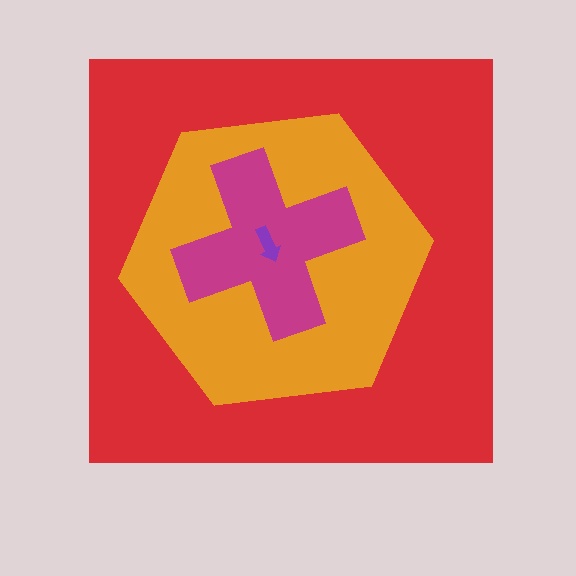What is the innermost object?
The purple arrow.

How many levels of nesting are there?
4.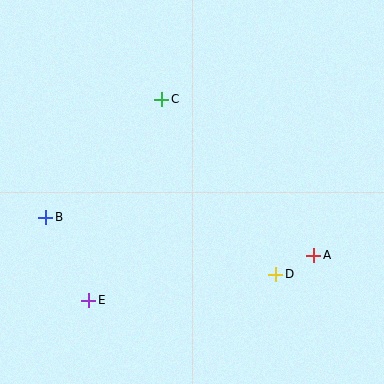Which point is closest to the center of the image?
Point C at (162, 99) is closest to the center.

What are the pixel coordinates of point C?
Point C is at (162, 99).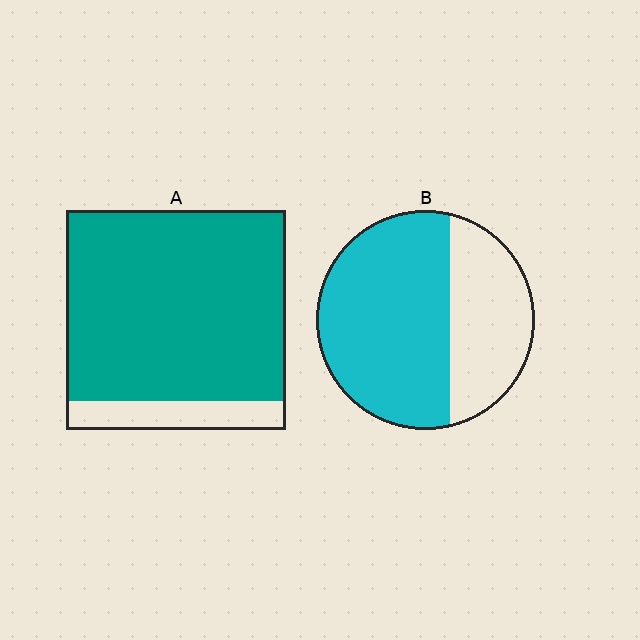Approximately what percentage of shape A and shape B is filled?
A is approximately 85% and B is approximately 65%.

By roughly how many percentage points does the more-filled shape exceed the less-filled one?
By roughly 25 percentage points (A over B).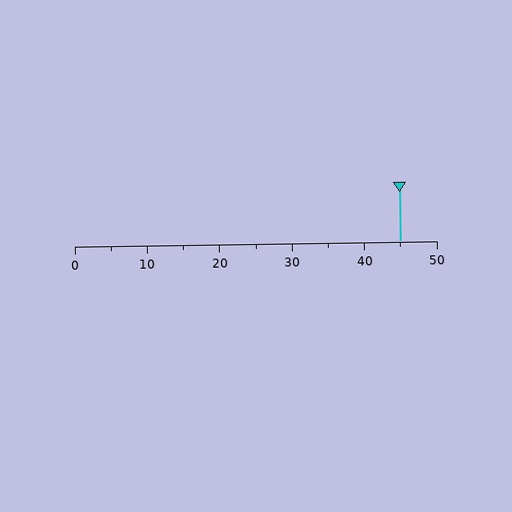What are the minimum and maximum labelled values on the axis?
The axis runs from 0 to 50.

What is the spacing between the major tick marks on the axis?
The major ticks are spaced 10 apart.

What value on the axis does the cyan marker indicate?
The marker indicates approximately 45.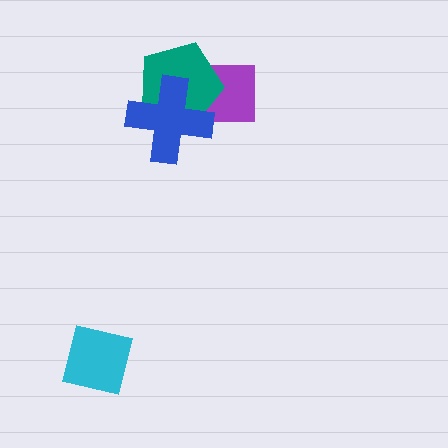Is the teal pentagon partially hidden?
Yes, it is partially covered by another shape.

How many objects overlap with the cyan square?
0 objects overlap with the cyan square.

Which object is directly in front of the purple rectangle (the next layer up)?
The teal pentagon is directly in front of the purple rectangle.